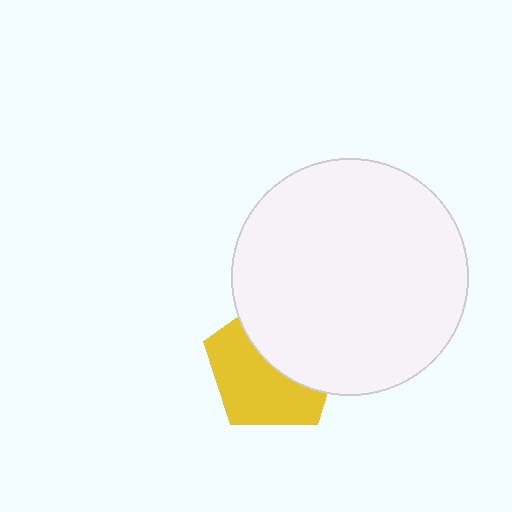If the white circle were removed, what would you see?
You would see the complete yellow pentagon.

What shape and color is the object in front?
The object in front is a white circle.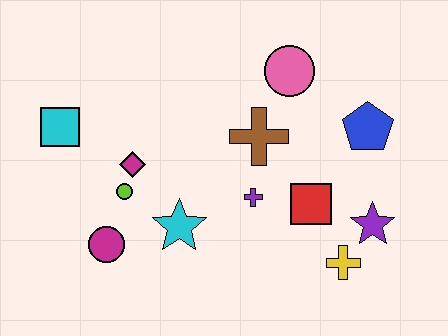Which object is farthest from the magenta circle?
The blue pentagon is farthest from the magenta circle.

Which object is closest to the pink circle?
The brown cross is closest to the pink circle.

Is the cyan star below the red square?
Yes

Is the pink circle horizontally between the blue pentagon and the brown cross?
Yes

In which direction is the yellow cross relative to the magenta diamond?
The yellow cross is to the right of the magenta diamond.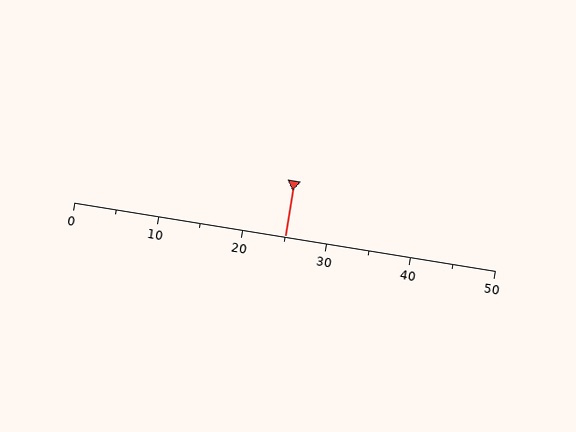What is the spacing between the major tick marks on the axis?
The major ticks are spaced 10 apart.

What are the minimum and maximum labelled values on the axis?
The axis runs from 0 to 50.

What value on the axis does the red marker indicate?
The marker indicates approximately 25.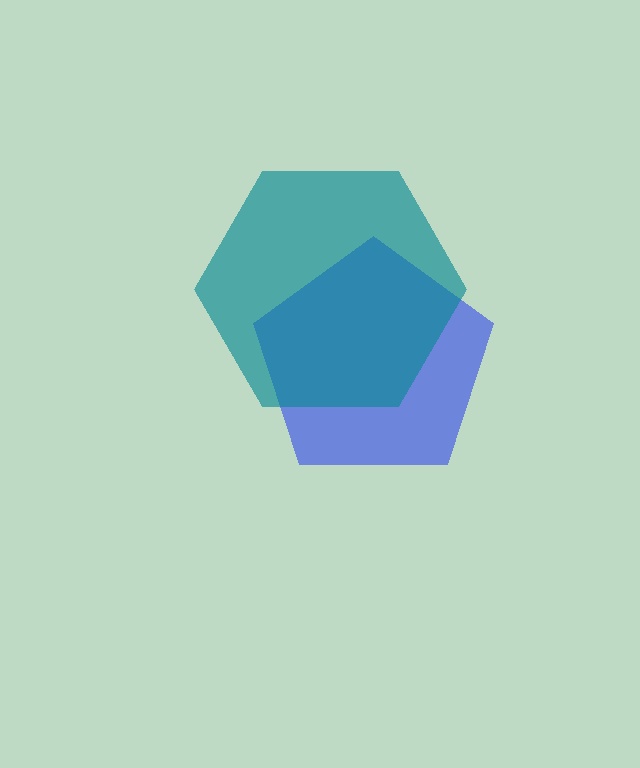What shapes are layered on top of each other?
The layered shapes are: a blue pentagon, a teal hexagon.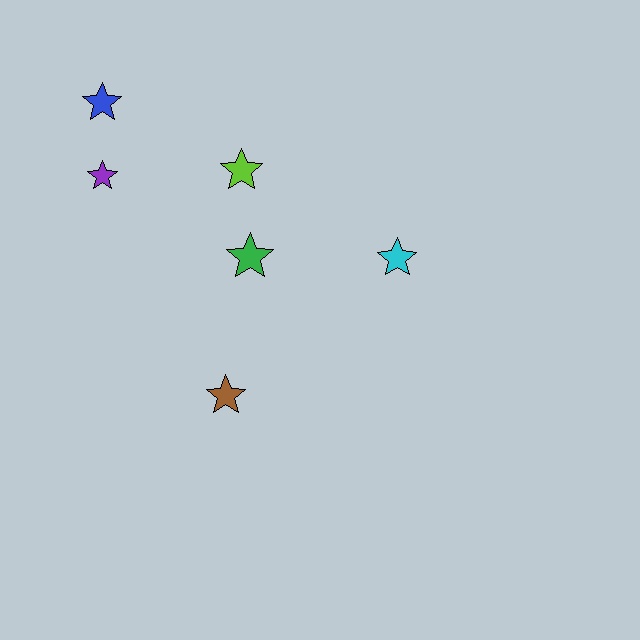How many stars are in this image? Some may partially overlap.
There are 6 stars.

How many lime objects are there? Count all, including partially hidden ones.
There is 1 lime object.